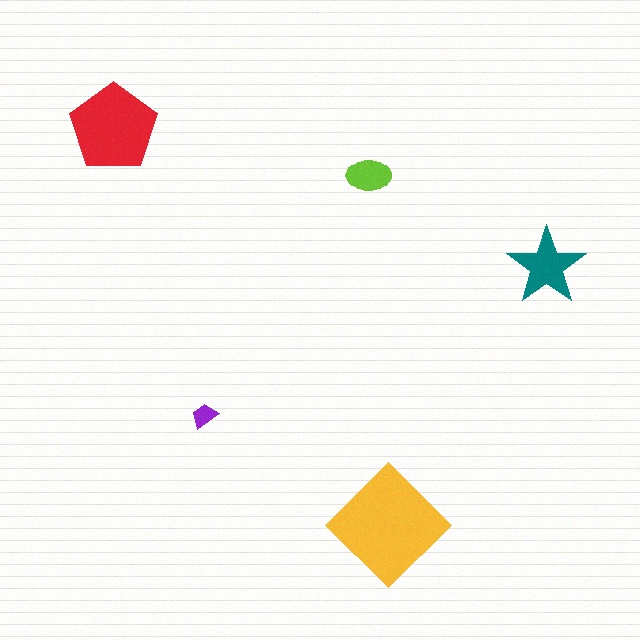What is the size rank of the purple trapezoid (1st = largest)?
5th.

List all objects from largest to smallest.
The yellow diamond, the red pentagon, the teal star, the lime ellipse, the purple trapezoid.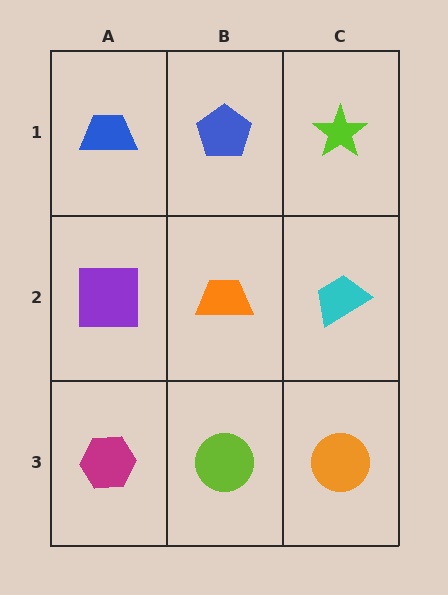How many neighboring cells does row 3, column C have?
2.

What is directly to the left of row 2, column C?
An orange trapezoid.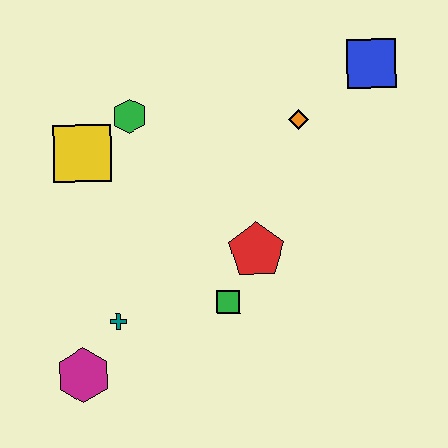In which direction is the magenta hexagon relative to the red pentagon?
The magenta hexagon is to the left of the red pentagon.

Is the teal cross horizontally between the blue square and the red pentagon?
No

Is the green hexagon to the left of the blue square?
Yes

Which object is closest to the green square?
The red pentagon is closest to the green square.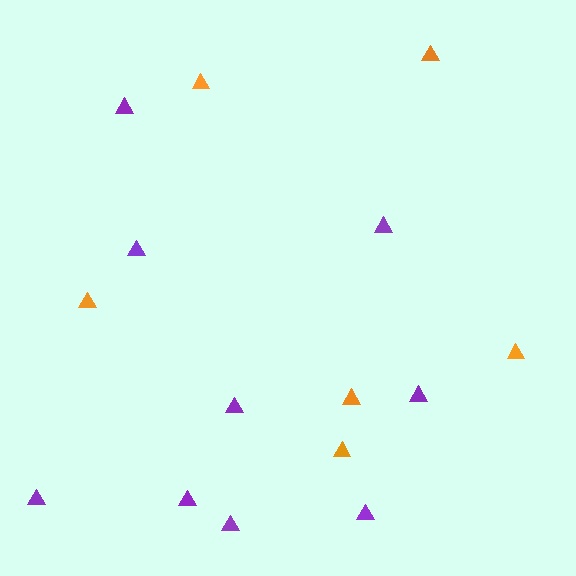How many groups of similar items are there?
There are 2 groups: one group of orange triangles (6) and one group of purple triangles (9).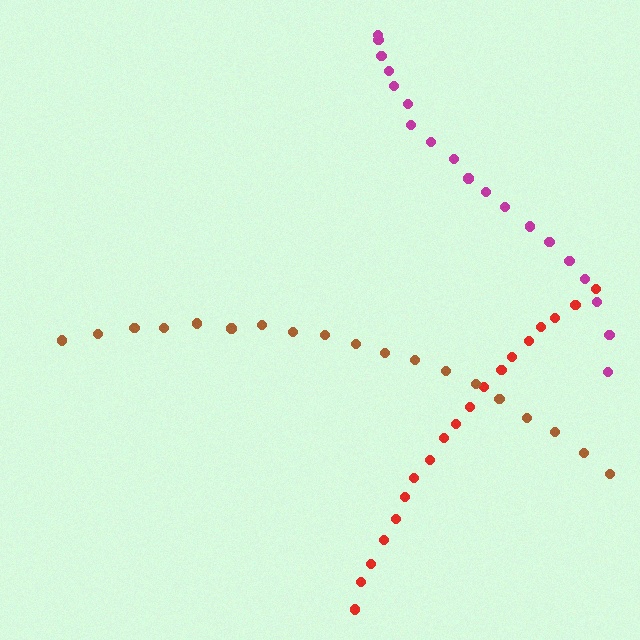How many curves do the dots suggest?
There are 3 distinct paths.